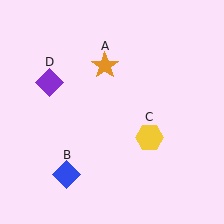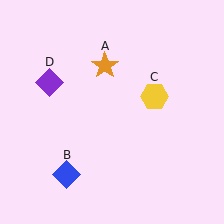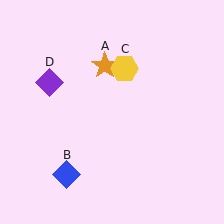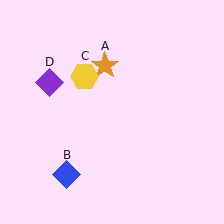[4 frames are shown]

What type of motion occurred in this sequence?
The yellow hexagon (object C) rotated counterclockwise around the center of the scene.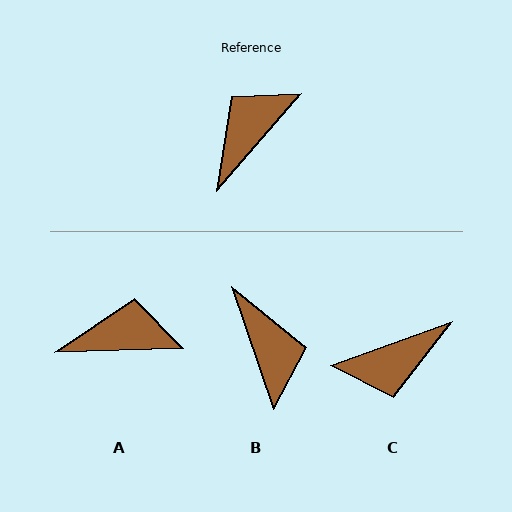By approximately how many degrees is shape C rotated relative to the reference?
Approximately 151 degrees counter-clockwise.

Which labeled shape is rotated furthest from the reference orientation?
C, about 151 degrees away.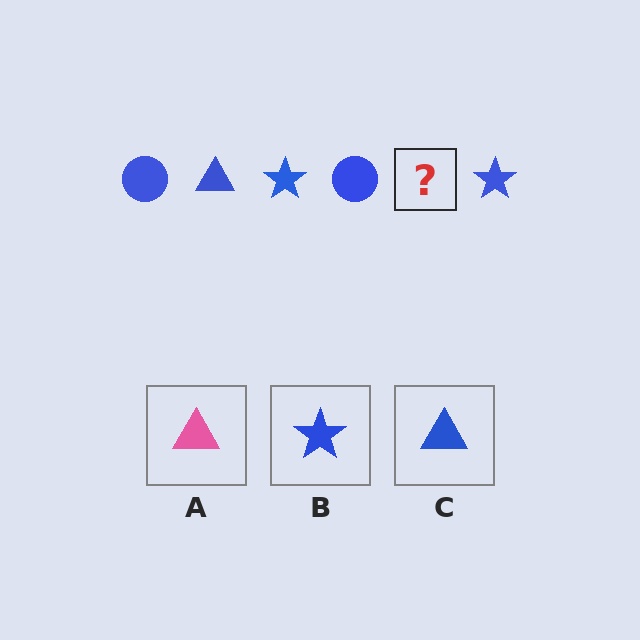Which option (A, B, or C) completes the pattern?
C.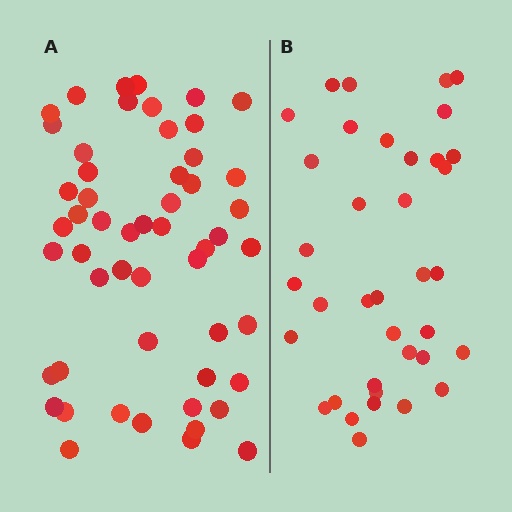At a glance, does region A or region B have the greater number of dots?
Region A (the left region) has more dots.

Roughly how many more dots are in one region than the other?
Region A has approximately 15 more dots than region B.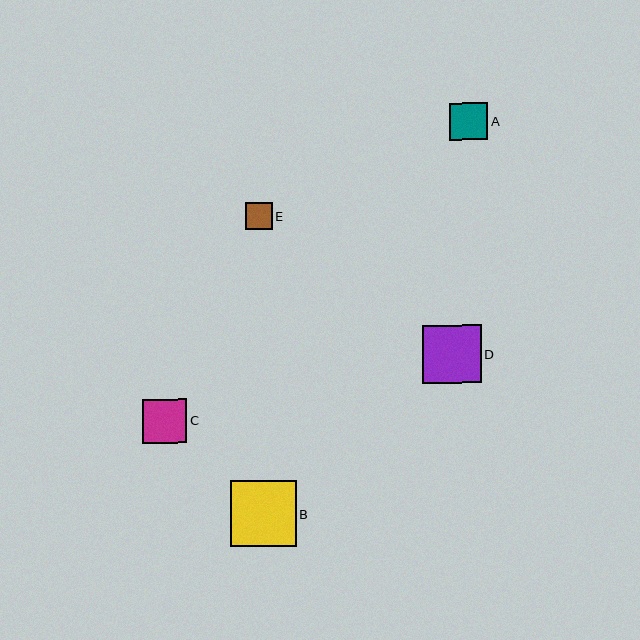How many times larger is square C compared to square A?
Square C is approximately 1.2 times the size of square A.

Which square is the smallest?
Square E is the smallest with a size of approximately 27 pixels.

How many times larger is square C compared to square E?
Square C is approximately 1.6 times the size of square E.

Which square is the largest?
Square B is the largest with a size of approximately 66 pixels.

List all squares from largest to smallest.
From largest to smallest: B, D, C, A, E.